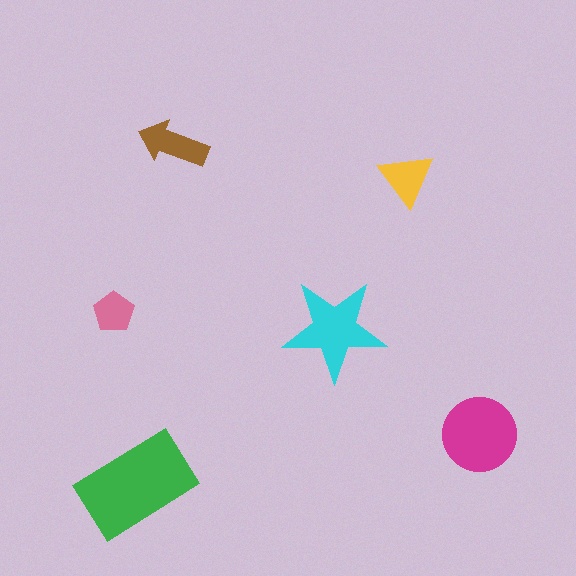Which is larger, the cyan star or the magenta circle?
The magenta circle.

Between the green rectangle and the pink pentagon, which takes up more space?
The green rectangle.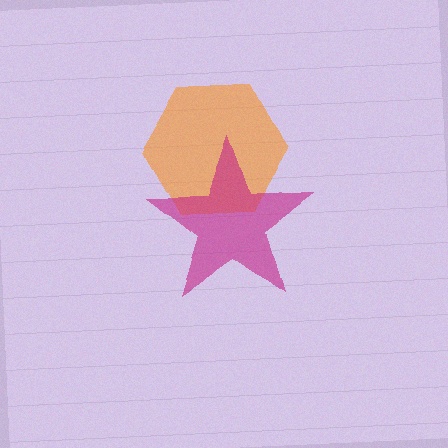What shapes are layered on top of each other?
The layered shapes are: an orange hexagon, a magenta star.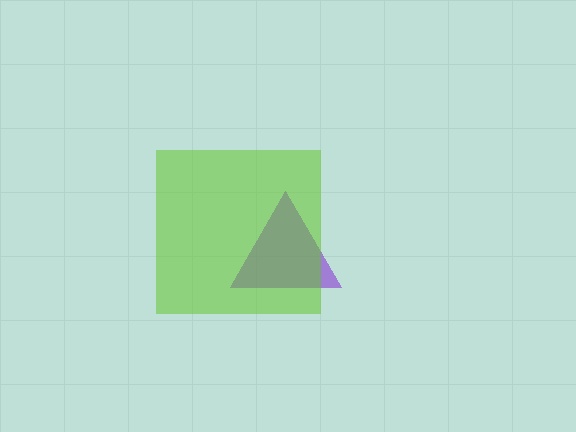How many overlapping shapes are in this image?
There are 2 overlapping shapes in the image.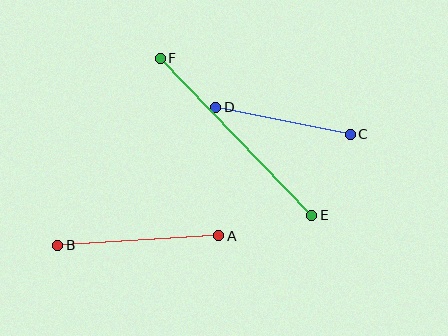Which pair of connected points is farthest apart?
Points E and F are farthest apart.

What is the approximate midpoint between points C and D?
The midpoint is at approximately (283, 121) pixels.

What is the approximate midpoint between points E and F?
The midpoint is at approximately (236, 137) pixels.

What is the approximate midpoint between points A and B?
The midpoint is at approximately (138, 241) pixels.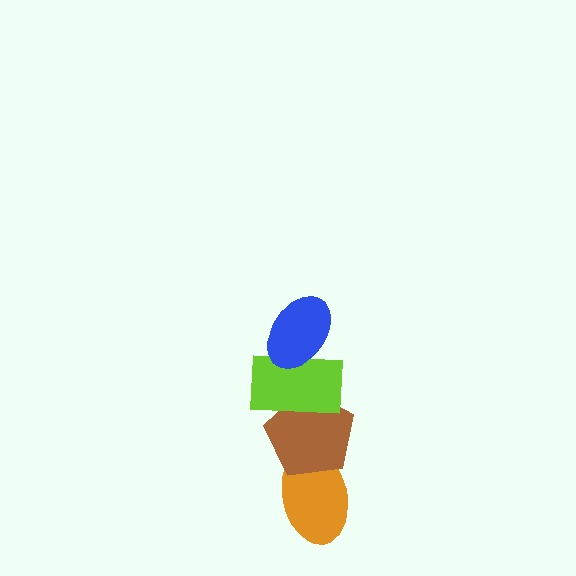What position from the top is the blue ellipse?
The blue ellipse is 1st from the top.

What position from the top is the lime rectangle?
The lime rectangle is 2nd from the top.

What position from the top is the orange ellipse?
The orange ellipse is 4th from the top.